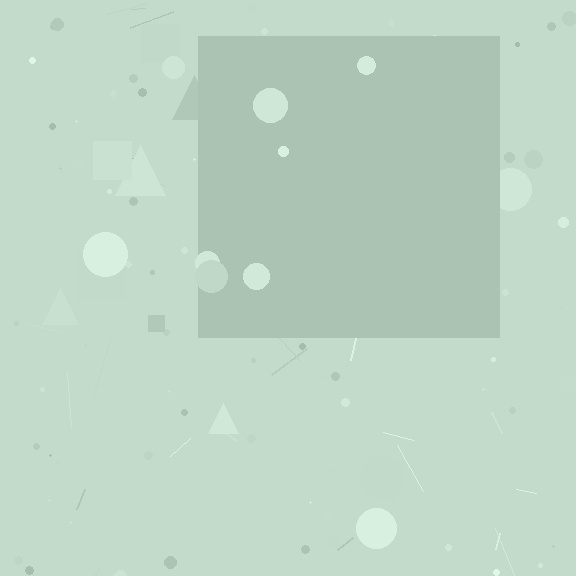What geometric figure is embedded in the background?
A square is embedded in the background.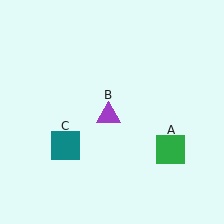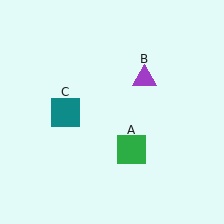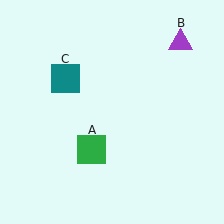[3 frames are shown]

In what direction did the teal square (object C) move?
The teal square (object C) moved up.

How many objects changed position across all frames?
3 objects changed position: green square (object A), purple triangle (object B), teal square (object C).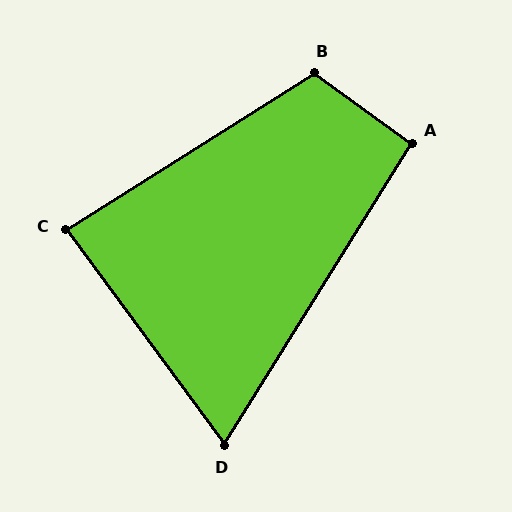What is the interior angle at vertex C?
Approximately 86 degrees (approximately right).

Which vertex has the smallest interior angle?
D, at approximately 68 degrees.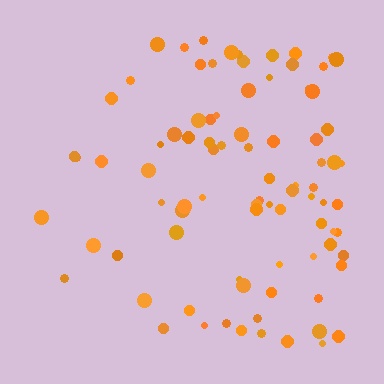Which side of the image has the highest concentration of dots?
The right.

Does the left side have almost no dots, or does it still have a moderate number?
Still a moderate number, just noticeably fewer than the right.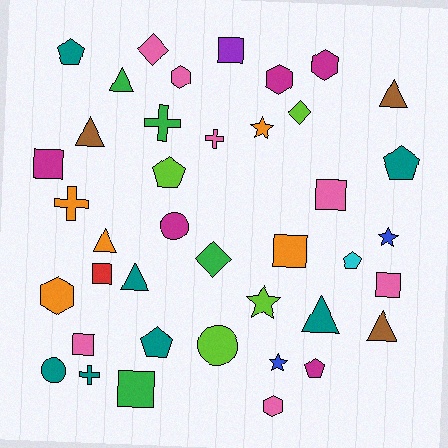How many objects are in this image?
There are 40 objects.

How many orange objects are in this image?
There are 5 orange objects.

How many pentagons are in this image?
There are 6 pentagons.